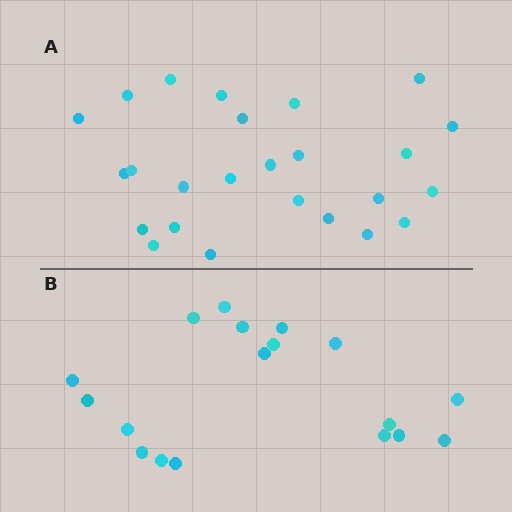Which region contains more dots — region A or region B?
Region A (the top region) has more dots.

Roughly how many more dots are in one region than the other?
Region A has roughly 8 or so more dots than region B.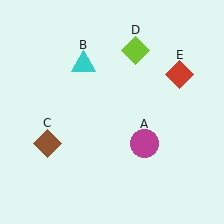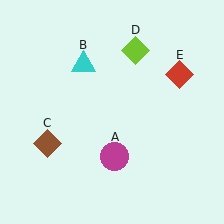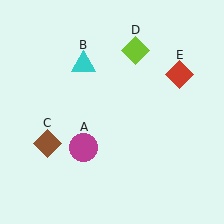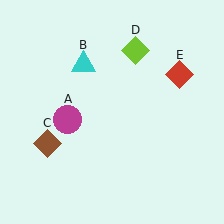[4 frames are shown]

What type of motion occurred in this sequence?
The magenta circle (object A) rotated clockwise around the center of the scene.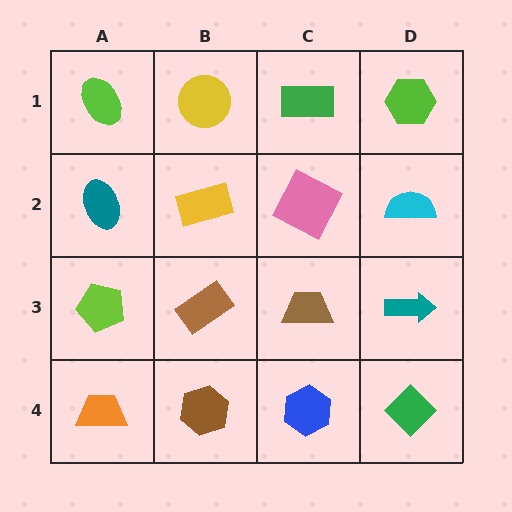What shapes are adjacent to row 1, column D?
A cyan semicircle (row 2, column D), a green rectangle (row 1, column C).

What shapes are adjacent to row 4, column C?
A brown trapezoid (row 3, column C), a brown hexagon (row 4, column B), a green diamond (row 4, column D).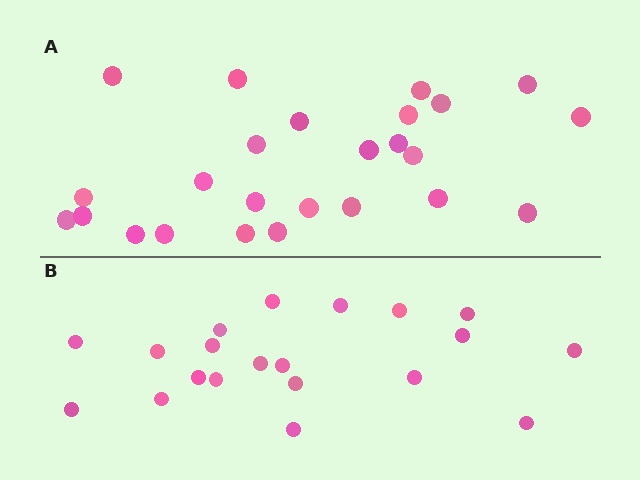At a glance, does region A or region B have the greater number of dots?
Region A (the top region) has more dots.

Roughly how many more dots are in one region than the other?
Region A has about 5 more dots than region B.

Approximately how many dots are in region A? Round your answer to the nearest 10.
About 20 dots. (The exact count is 25, which rounds to 20.)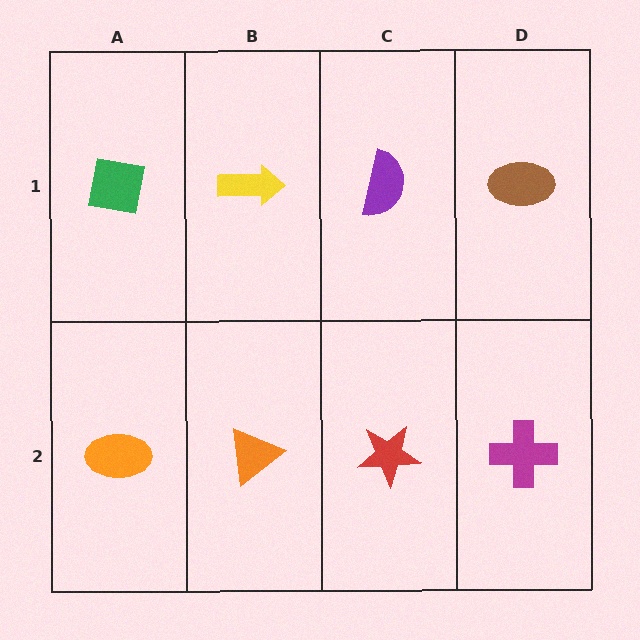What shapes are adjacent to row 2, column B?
A yellow arrow (row 1, column B), an orange ellipse (row 2, column A), a red star (row 2, column C).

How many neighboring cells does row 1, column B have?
3.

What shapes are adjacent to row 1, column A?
An orange ellipse (row 2, column A), a yellow arrow (row 1, column B).